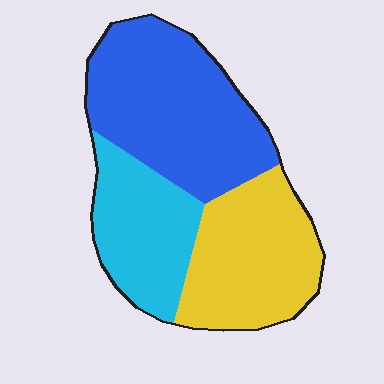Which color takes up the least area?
Cyan, at roughly 25%.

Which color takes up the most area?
Blue, at roughly 40%.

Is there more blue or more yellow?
Blue.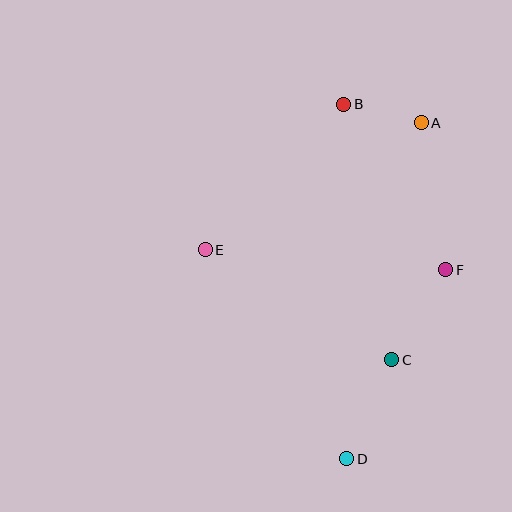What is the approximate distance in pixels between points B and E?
The distance between B and E is approximately 201 pixels.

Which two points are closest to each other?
Points A and B are closest to each other.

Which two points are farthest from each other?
Points B and D are farthest from each other.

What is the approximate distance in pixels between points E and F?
The distance between E and F is approximately 241 pixels.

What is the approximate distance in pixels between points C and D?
The distance between C and D is approximately 109 pixels.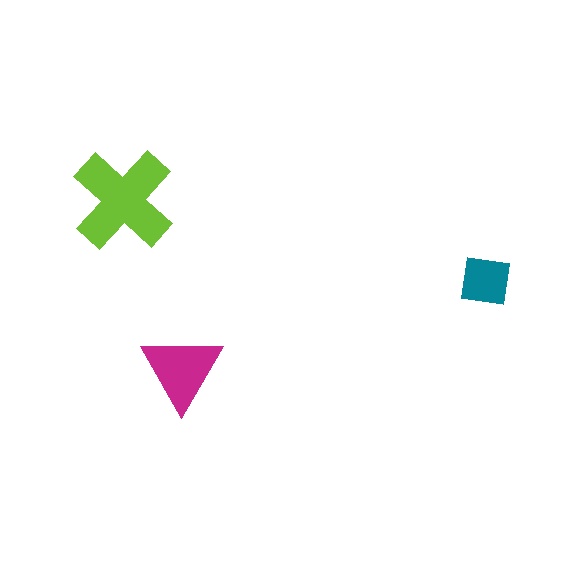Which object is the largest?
The lime cross.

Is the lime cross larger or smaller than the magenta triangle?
Larger.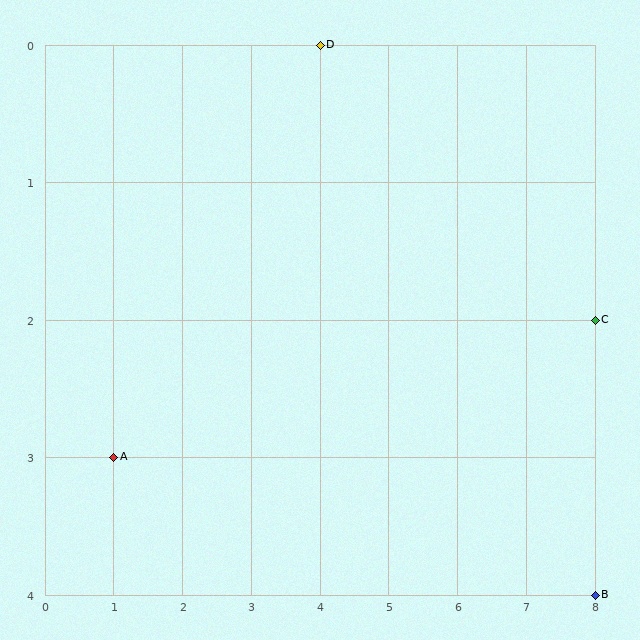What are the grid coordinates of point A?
Point A is at grid coordinates (1, 3).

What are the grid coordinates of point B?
Point B is at grid coordinates (8, 4).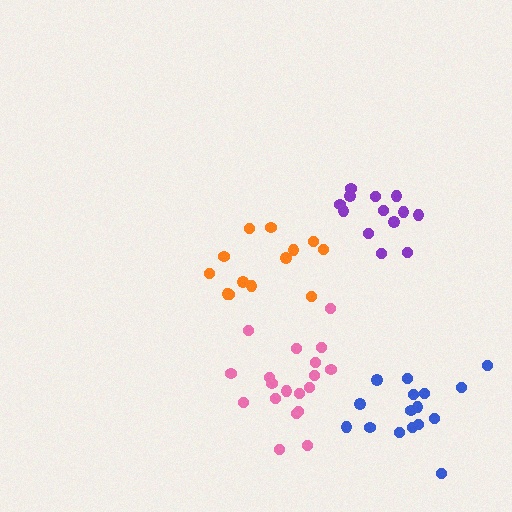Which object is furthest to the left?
The orange cluster is leftmost.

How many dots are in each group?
Group 1: 16 dots, Group 2: 13 dots, Group 3: 13 dots, Group 4: 19 dots (61 total).